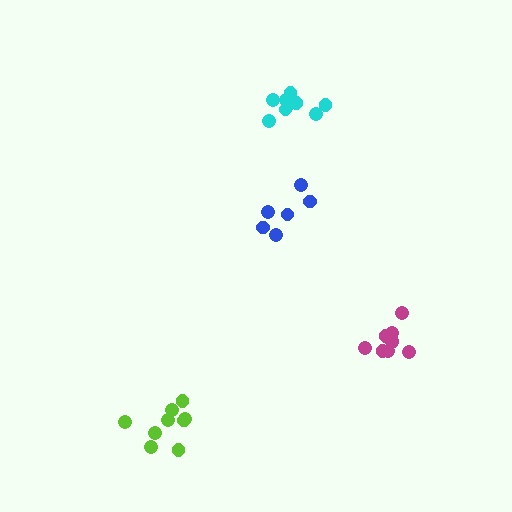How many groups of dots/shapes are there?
There are 4 groups.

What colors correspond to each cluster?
The clusters are colored: magenta, blue, cyan, lime.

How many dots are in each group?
Group 1: 9 dots, Group 2: 6 dots, Group 3: 10 dots, Group 4: 9 dots (34 total).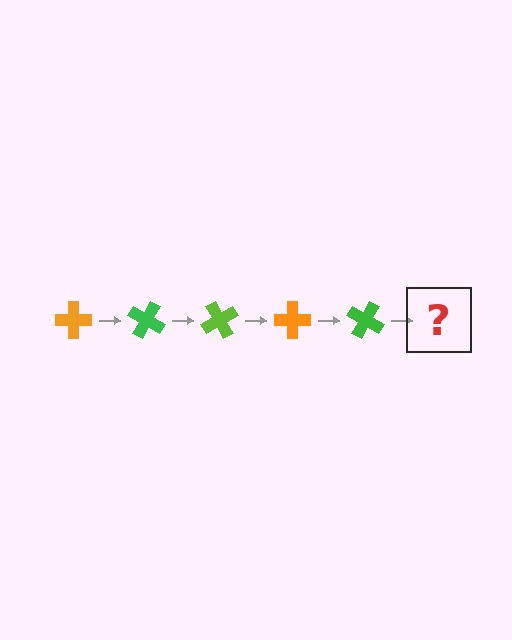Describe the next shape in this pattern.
It should be a lime cross, rotated 150 degrees from the start.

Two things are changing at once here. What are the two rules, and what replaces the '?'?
The two rules are that it rotates 30 degrees each step and the color cycles through orange, green, and lime. The '?' should be a lime cross, rotated 150 degrees from the start.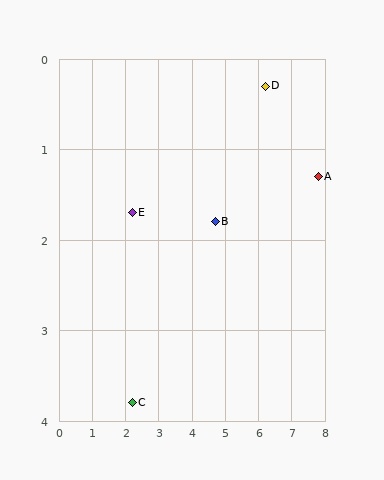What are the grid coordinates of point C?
Point C is at approximately (2.2, 3.8).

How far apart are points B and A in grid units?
Points B and A are about 3.1 grid units apart.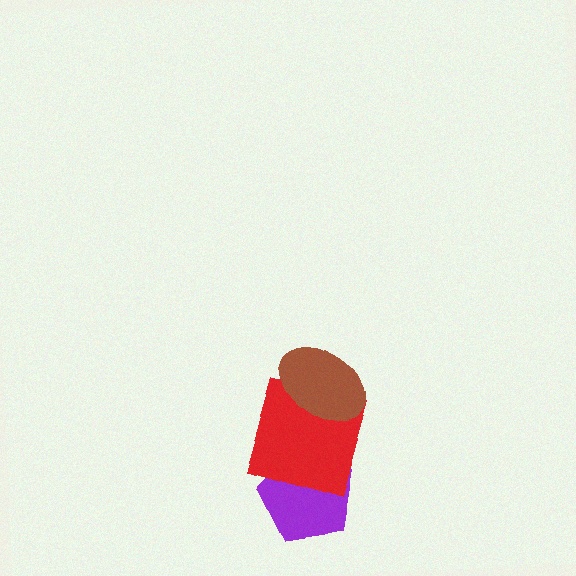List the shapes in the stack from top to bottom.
From top to bottom: the brown ellipse, the red square, the purple pentagon.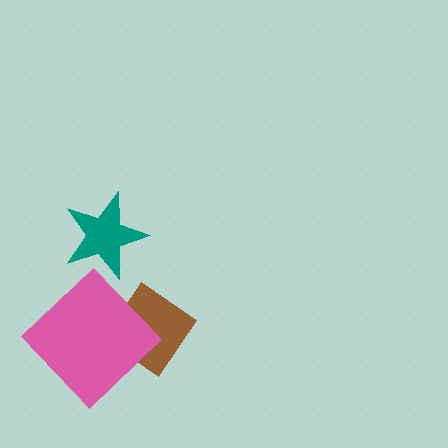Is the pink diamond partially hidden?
No, no other shape covers it.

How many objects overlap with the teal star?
0 objects overlap with the teal star.